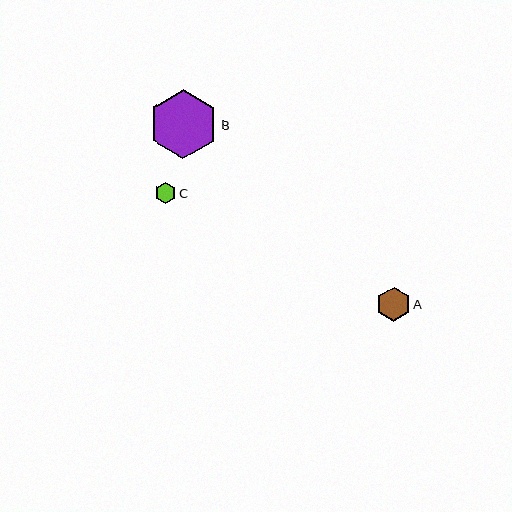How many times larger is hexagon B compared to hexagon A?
Hexagon B is approximately 2.0 times the size of hexagon A.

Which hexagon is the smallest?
Hexagon C is the smallest with a size of approximately 21 pixels.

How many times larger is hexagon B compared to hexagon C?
Hexagon B is approximately 3.3 times the size of hexagon C.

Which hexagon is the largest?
Hexagon B is the largest with a size of approximately 69 pixels.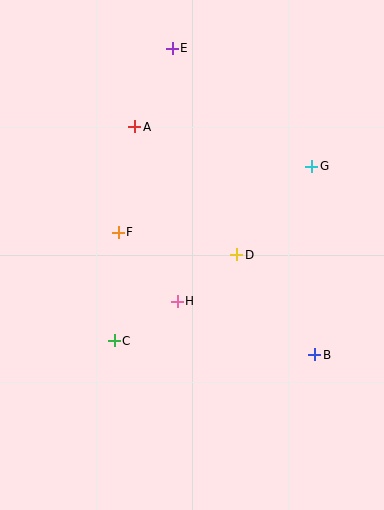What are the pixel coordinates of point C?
Point C is at (114, 341).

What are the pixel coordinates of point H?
Point H is at (177, 301).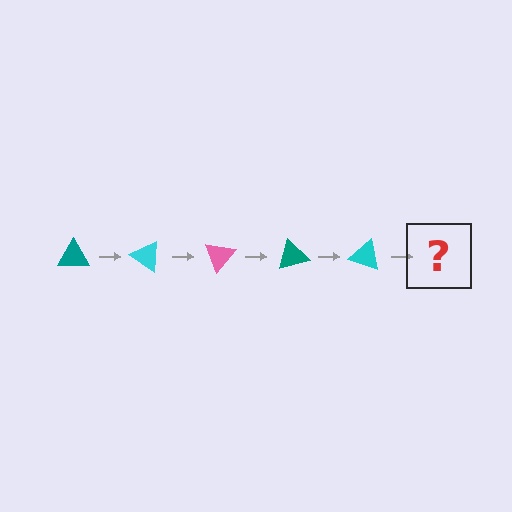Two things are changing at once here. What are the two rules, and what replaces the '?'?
The two rules are that it rotates 35 degrees each step and the color cycles through teal, cyan, and pink. The '?' should be a pink triangle, rotated 175 degrees from the start.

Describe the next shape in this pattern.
It should be a pink triangle, rotated 175 degrees from the start.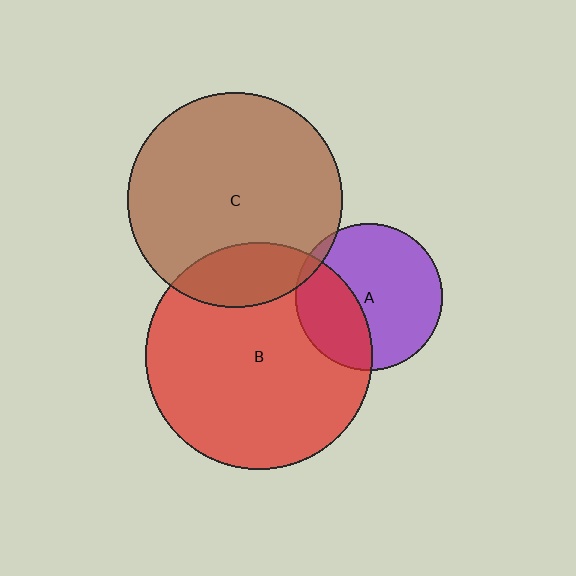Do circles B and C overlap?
Yes.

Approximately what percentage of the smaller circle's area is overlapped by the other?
Approximately 20%.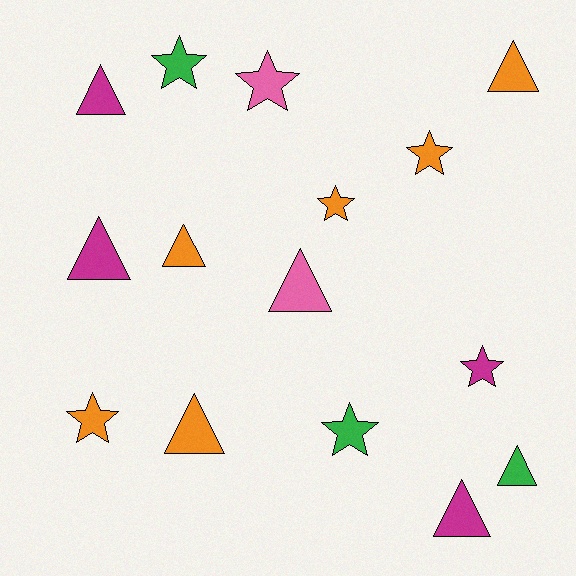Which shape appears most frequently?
Triangle, with 8 objects.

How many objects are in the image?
There are 15 objects.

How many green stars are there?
There are 2 green stars.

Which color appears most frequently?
Orange, with 6 objects.